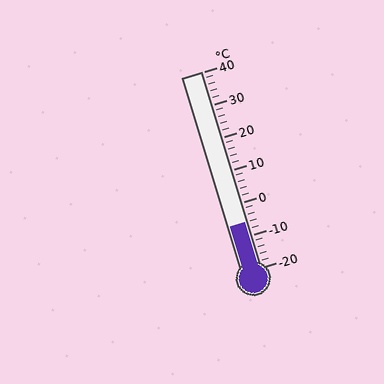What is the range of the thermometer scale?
The thermometer scale ranges from -20°C to 40°C.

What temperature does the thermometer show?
The thermometer shows approximately -6°C.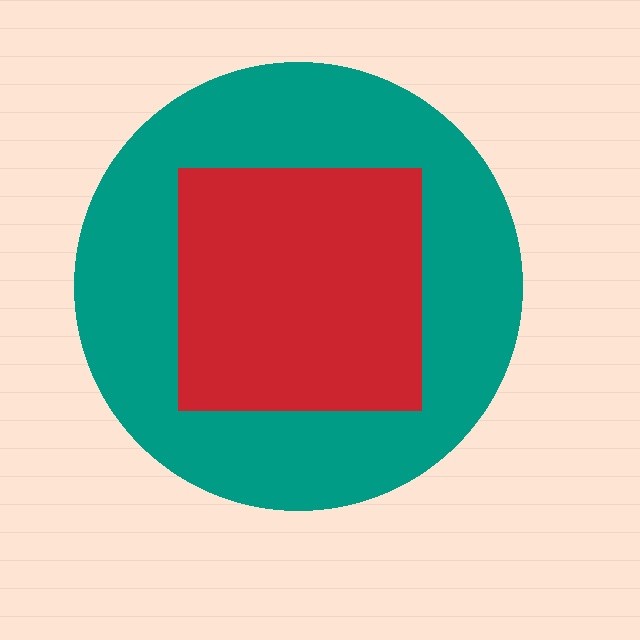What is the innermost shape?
The red square.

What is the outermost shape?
The teal circle.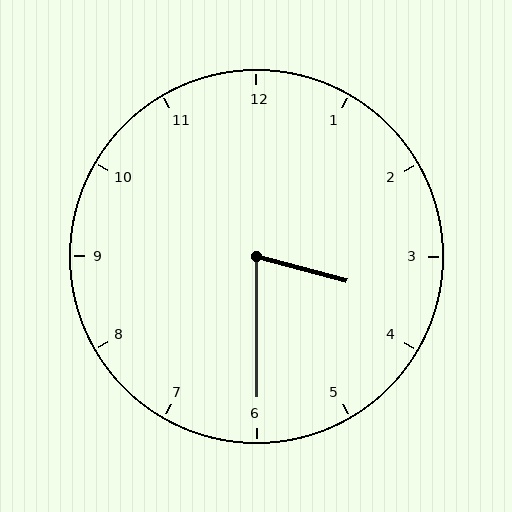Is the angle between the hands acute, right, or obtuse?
It is acute.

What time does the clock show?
3:30.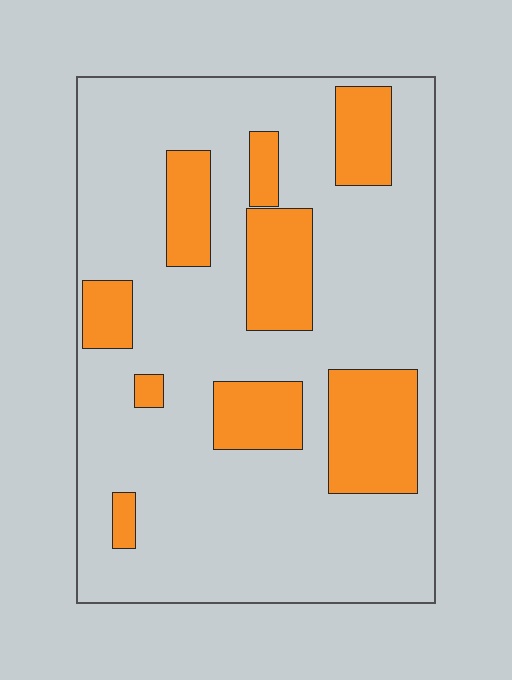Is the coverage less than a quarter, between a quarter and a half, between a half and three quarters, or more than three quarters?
Less than a quarter.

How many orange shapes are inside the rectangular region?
9.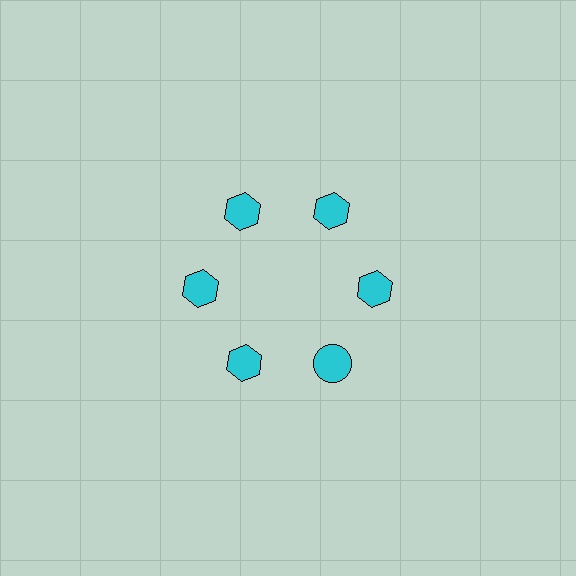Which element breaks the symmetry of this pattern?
The cyan circle at roughly the 5 o'clock position breaks the symmetry. All other shapes are cyan hexagons.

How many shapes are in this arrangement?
There are 6 shapes arranged in a ring pattern.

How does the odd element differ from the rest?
It has a different shape: circle instead of hexagon.